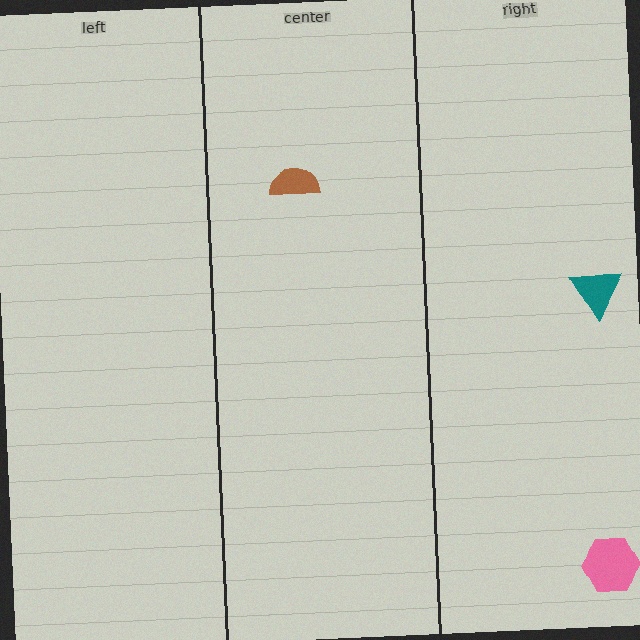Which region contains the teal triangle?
The right region.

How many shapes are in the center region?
1.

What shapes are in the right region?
The pink hexagon, the teal triangle.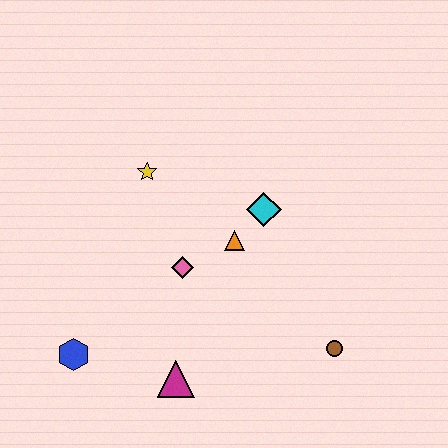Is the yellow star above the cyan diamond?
Yes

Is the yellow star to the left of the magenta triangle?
Yes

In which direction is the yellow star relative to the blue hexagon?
The yellow star is above the blue hexagon.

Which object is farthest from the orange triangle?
The blue hexagon is farthest from the orange triangle.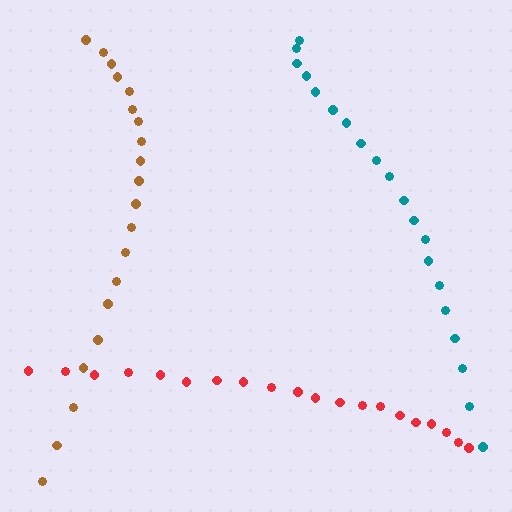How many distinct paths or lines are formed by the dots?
There are 3 distinct paths.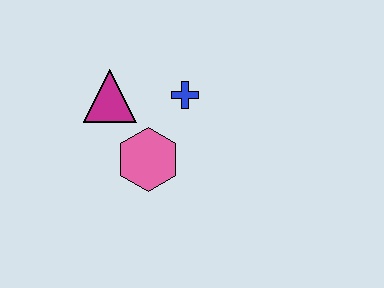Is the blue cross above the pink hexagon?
Yes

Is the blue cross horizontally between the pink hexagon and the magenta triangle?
No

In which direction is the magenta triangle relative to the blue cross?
The magenta triangle is to the left of the blue cross.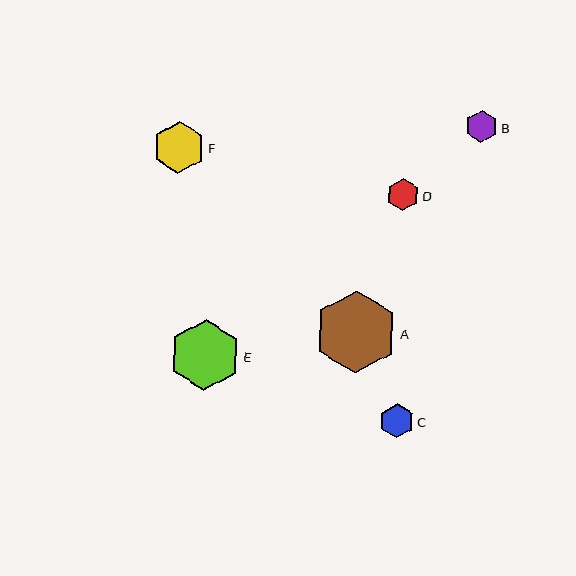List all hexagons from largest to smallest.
From largest to smallest: A, E, F, C, B, D.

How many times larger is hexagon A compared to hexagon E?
Hexagon A is approximately 1.2 times the size of hexagon E.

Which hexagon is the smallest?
Hexagon D is the smallest with a size of approximately 32 pixels.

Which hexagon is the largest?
Hexagon A is the largest with a size of approximately 83 pixels.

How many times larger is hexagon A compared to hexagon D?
Hexagon A is approximately 2.6 times the size of hexagon D.